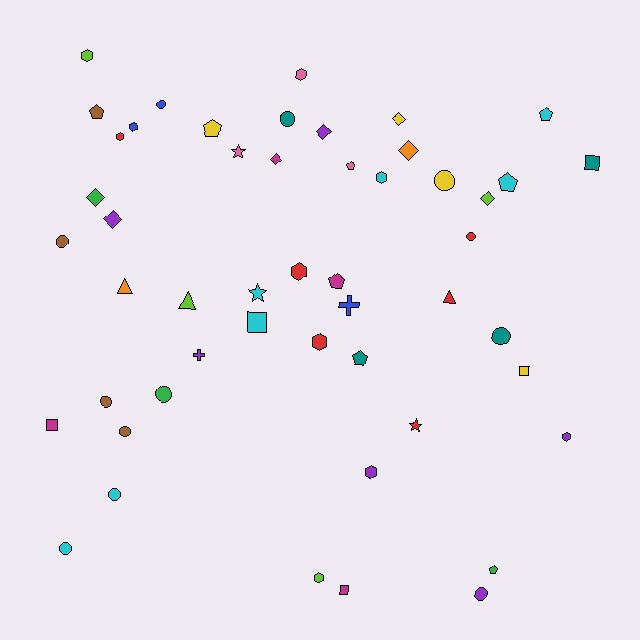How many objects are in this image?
There are 50 objects.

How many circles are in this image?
There are 12 circles.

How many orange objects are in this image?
There are 2 orange objects.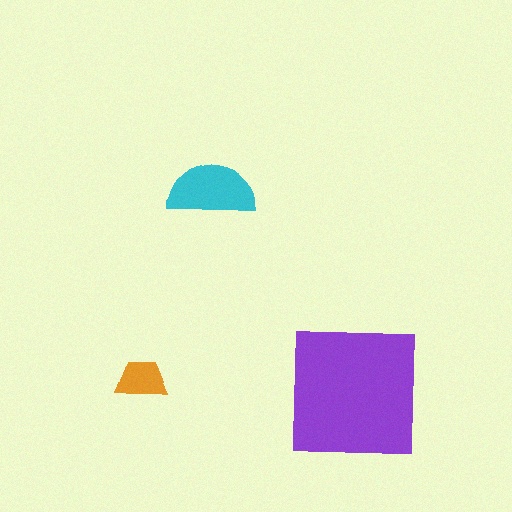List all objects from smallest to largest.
The orange trapezoid, the cyan semicircle, the purple square.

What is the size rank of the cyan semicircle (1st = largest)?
2nd.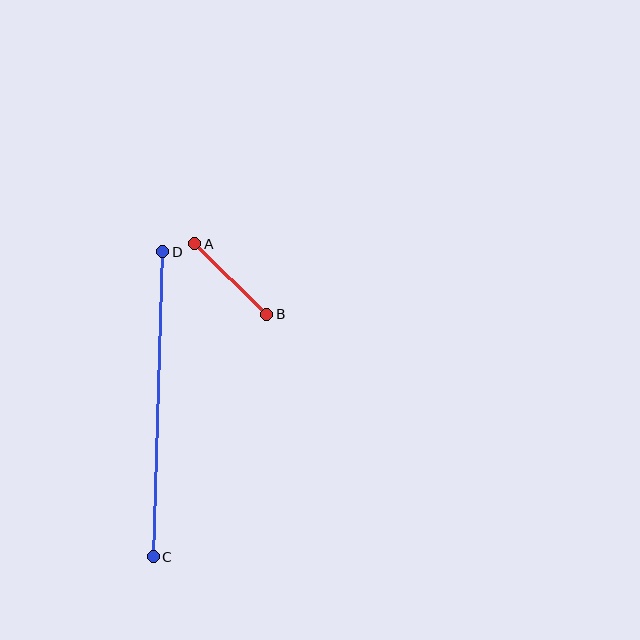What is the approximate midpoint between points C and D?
The midpoint is at approximately (158, 404) pixels.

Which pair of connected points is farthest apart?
Points C and D are farthest apart.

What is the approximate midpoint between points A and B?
The midpoint is at approximately (231, 279) pixels.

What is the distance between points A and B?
The distance is approximately 101 pixels.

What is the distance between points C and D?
The distance is approximately 305 pixels.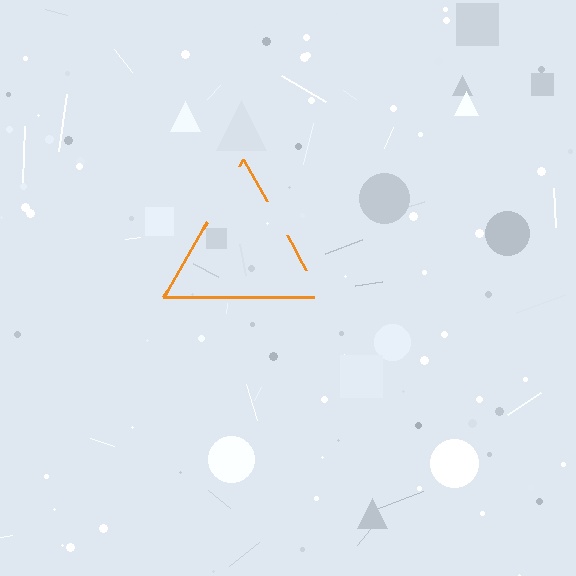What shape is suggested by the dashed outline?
The dashed outline suggests a triangle.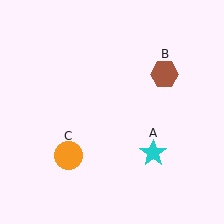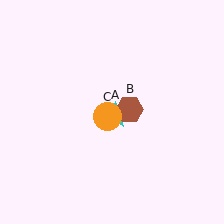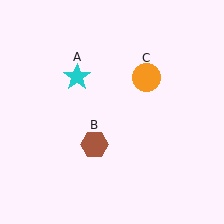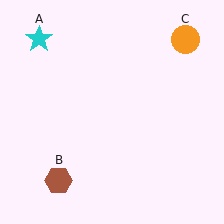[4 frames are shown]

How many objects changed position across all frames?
3 objects changed position: cyan star (object A), brown hexagon (object B), orange circle (object C).